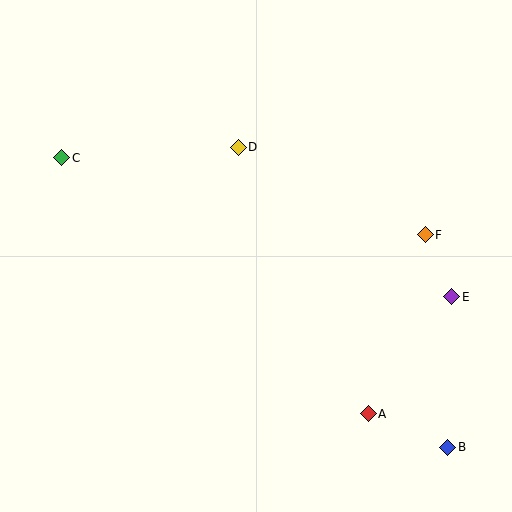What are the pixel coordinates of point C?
Point C is at (62, 158).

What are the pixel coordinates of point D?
Point D is at (238, 147).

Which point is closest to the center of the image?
Point D at (238, 147) is closest to the center.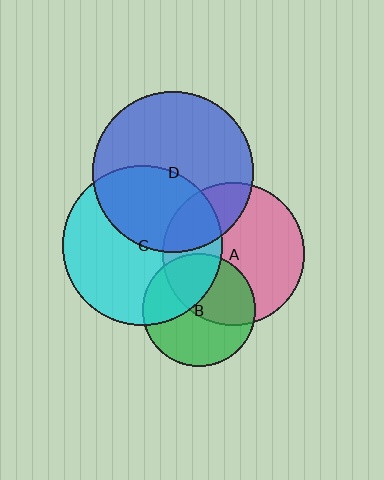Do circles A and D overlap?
Yes.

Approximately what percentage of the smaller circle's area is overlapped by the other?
Approximately 25%.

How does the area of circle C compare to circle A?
Approximately 1.3 times.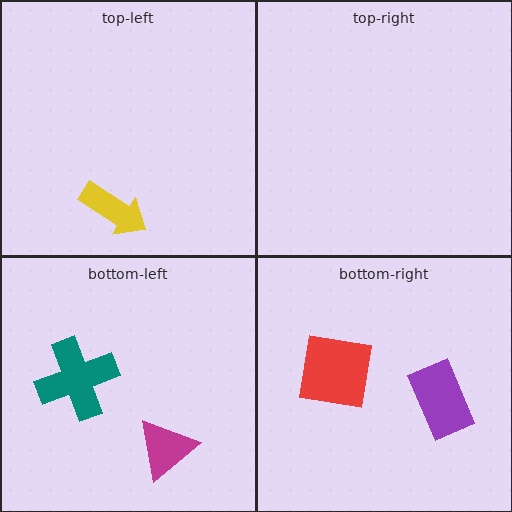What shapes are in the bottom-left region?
The magenta triangle, the teal cross.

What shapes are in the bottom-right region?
The red square, the purple rectangle.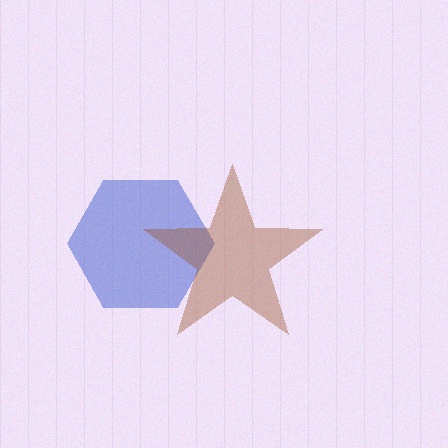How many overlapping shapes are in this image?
There are 2 overlapping shapes in the image.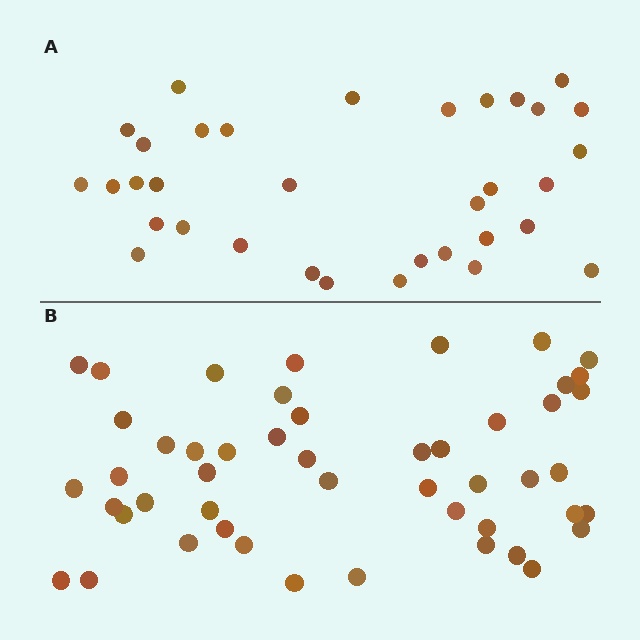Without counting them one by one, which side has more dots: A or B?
Region B (the bottom region) has more dots.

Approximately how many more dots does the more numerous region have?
Region B has approximately 15 more dots than region A.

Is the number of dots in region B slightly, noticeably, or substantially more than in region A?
Region B has noticeably more, but not dramatically so. The ratio is roughly 1.4 to 1.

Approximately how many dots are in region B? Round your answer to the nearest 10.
About 50 dots. (The exact count is 49, which rounds to 50.)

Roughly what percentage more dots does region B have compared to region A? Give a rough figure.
About 45% more.